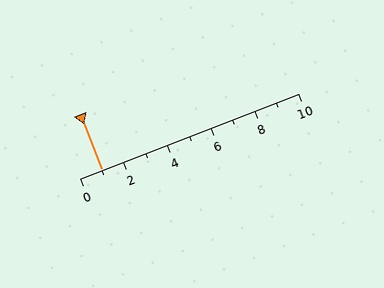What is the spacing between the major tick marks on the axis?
The major ticks are spaced 2 apart.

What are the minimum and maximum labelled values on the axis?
The axis runs from 0 to 10.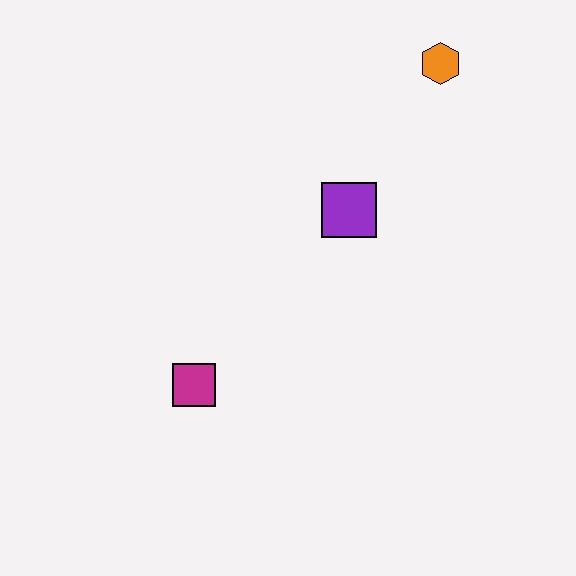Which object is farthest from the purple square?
The magenta square is farthest from the purple square.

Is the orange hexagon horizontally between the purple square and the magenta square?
No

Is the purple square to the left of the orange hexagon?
Yes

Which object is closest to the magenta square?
The purple square is closest to the magenta square.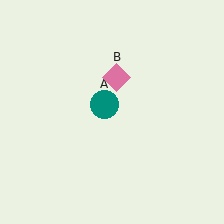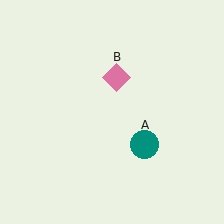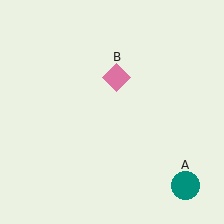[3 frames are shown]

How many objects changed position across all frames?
1 object changed position: teal circle (object A).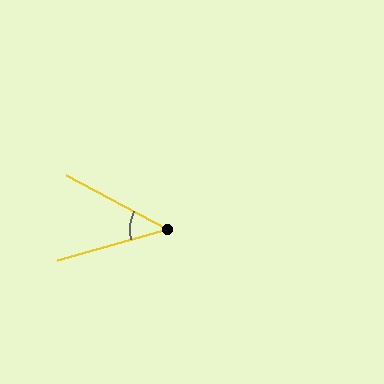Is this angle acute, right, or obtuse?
It is acute.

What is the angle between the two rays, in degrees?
Approximately 44 degrees.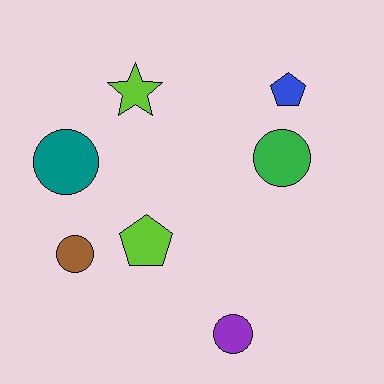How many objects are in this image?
There are 7 objects.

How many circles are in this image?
There are 4 circles.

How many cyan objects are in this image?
There are no cyan objects.